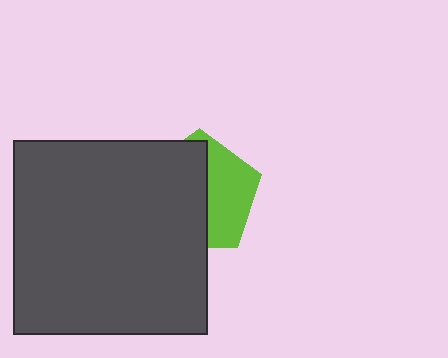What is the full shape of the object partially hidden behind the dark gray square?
The partially hidden object is a lime pentagon.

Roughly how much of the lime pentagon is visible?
A small part of it is visible (roughly 42%).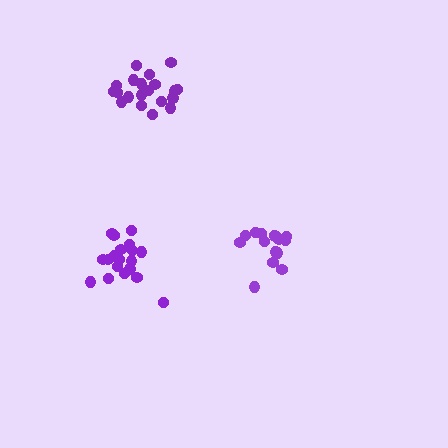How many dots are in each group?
Group 1: 15 dots, Group 2: 19 dots, Group 3: 20 dots (54 total).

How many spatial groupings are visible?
There are 3 spatial groupings.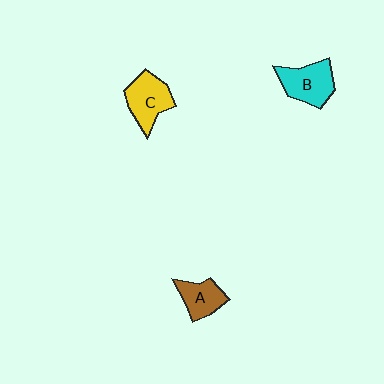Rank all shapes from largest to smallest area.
From largest to smallest: B (cyan), C (yellow), A (brown).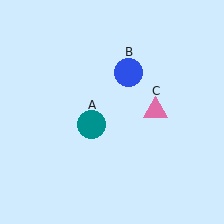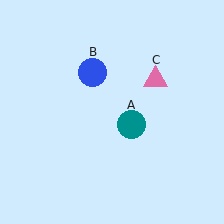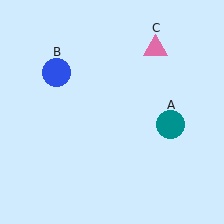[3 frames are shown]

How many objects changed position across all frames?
3 objects changed position: teal circle (object A), blue circle (object B), pink triangle (object C).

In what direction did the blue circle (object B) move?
The blue circle (object B) moved left.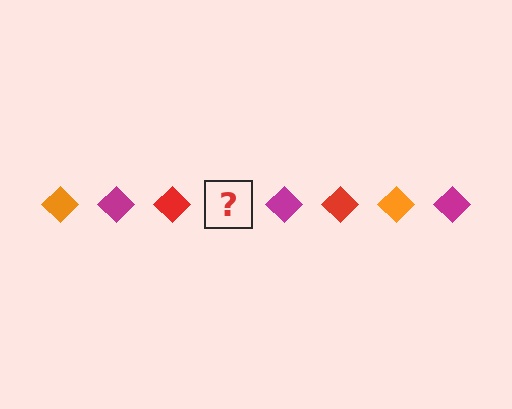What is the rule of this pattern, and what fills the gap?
The rule is that the pattern cycles through orange, magenta, red diamonds. The gap should be filled with an orange diamond.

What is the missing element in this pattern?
The missing element is an orange diamond.